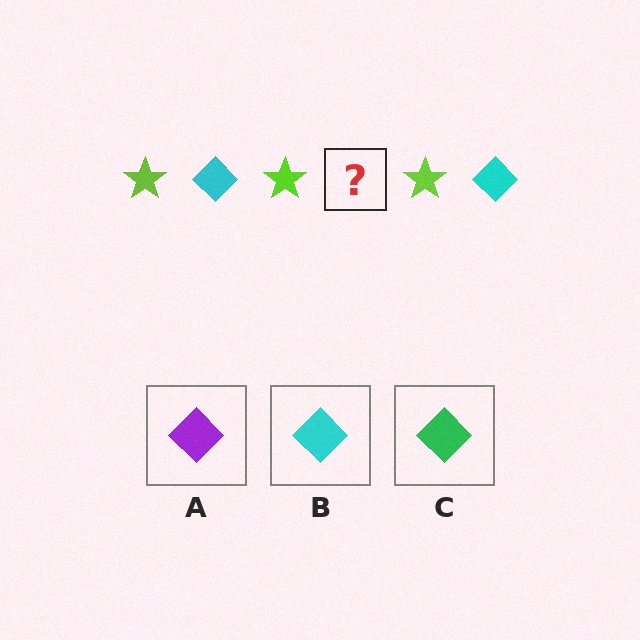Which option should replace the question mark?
Option B.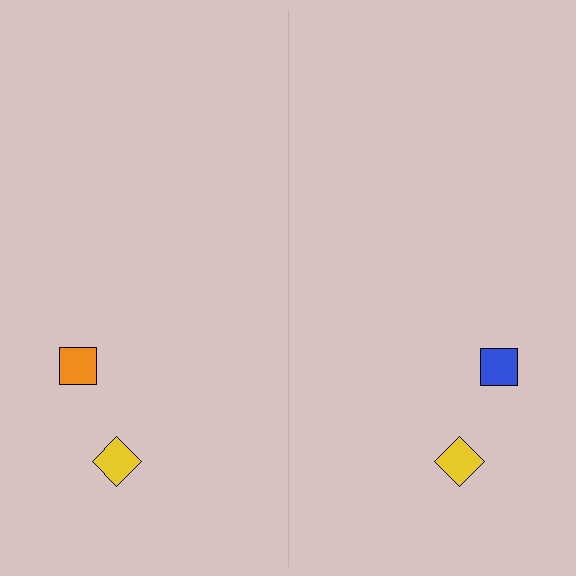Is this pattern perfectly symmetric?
No, the pattern is not perfectly symmetric. The blue square on the right side breaks the symmetry — its mirror counterpart is orange.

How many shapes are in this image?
There are 4 shapes in this image.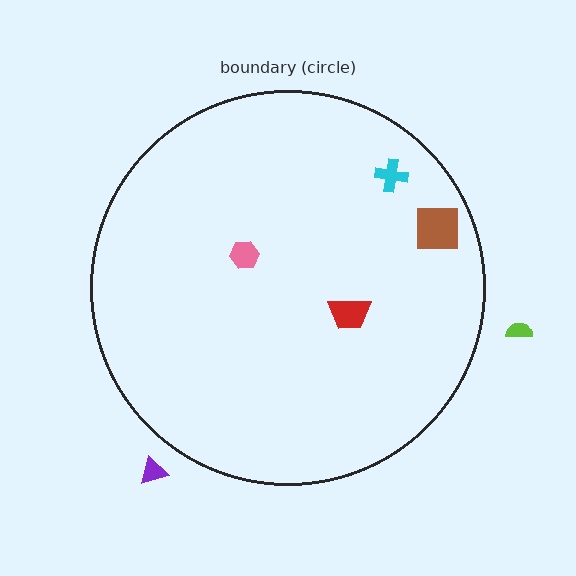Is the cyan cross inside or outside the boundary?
Inside.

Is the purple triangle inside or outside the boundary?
Outside.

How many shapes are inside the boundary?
4 inside, 2 outside.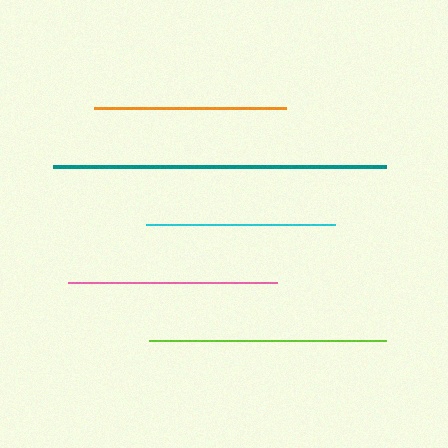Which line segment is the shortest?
The cyan line is the shortest at approximately 189 pixels.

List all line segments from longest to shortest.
From longest to shortest: teal, lime, pink, orange, cyan.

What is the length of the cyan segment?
The cyan segment is approximately 189 pixels long.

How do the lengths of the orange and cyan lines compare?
The orange and cyan lines are approximately the same length.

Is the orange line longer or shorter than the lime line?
The lime line is longer than the orange line.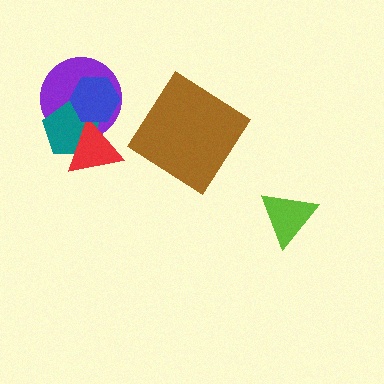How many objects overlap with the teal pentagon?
3 objects overlap with the teal pentagon.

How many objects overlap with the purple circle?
3 objects overlap with the purple circle.